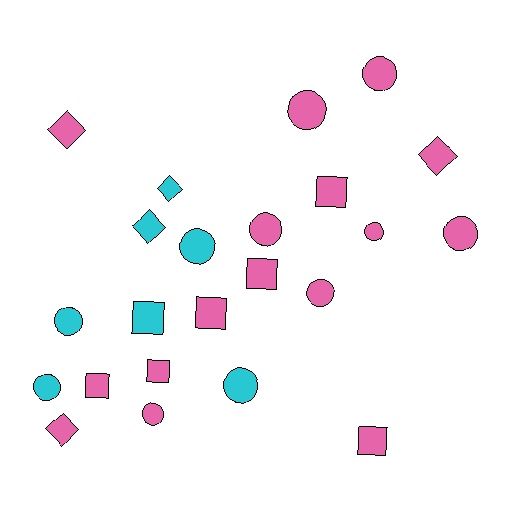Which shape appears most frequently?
Circle, with 11 objects.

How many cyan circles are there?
There are 4 cyan circles.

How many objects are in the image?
There are 23 objects.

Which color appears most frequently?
Pink, with 16 objects.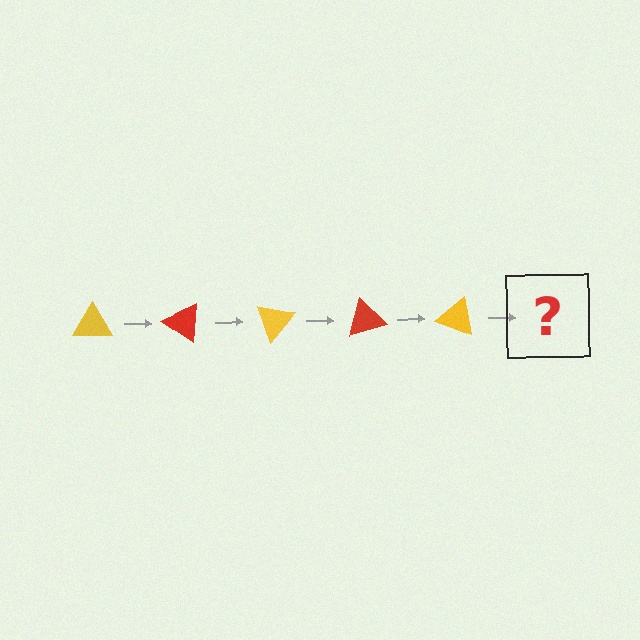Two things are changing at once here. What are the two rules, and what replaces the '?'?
The two rules are that it rotates 35 degrees each step and the color cycles through yellow and red. The '?' should be a red triangle, rotated 175 degrees from the start.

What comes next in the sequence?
The next element should be a red triangle, rotated 175 degrees from the start.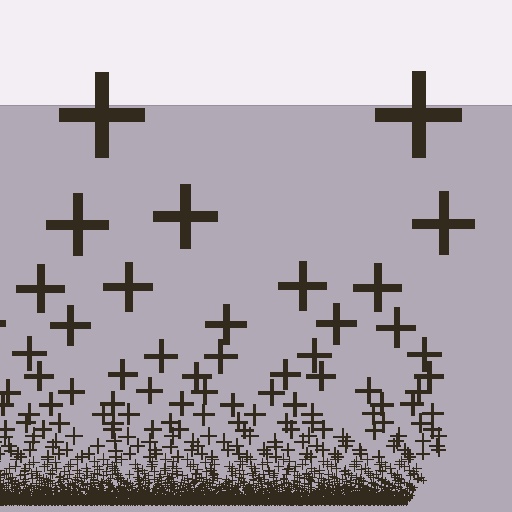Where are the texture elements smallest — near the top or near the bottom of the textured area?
Near the bottom.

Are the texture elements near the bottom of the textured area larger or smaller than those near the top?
Smaller. The gradient is inverted — elements near the bottom are smaller and denser.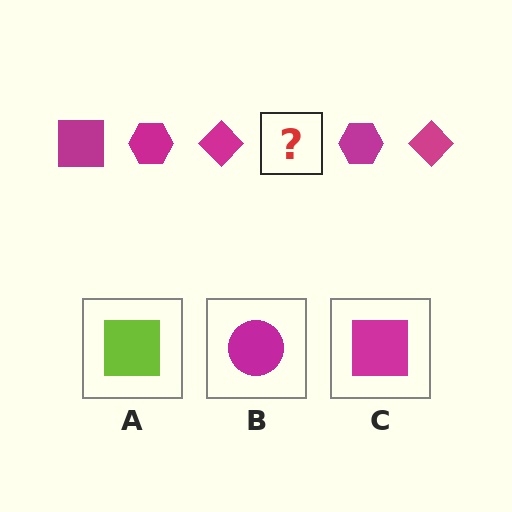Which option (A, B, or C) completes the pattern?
C.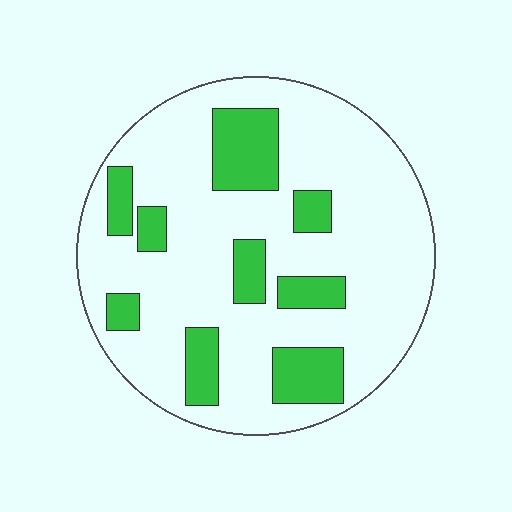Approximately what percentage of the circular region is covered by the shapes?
Approximately 25%.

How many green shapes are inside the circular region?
9.